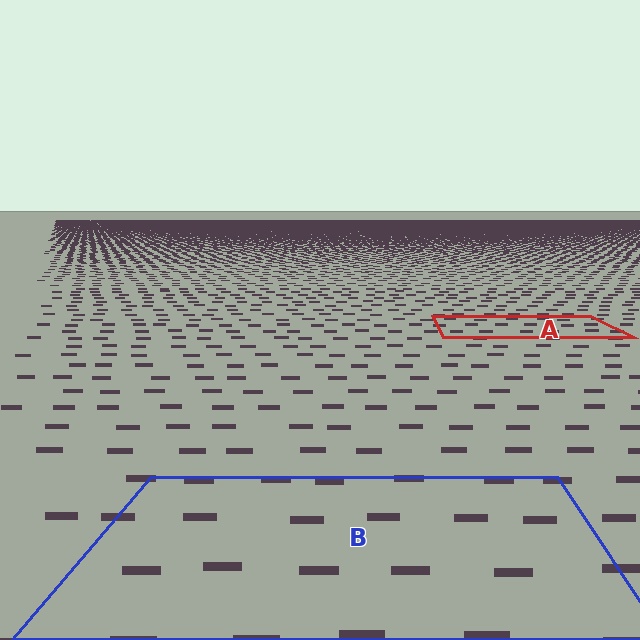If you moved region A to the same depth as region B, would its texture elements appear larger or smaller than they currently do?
They would appear larger. At a closer depth, the same texture elements are projected at a bigger on-screen size.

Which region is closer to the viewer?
Region B is closer. The texture elements there are larger and more spread out.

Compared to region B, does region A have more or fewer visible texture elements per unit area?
Region A has more texture elements per unit area — they are packed more densely because it is farther away.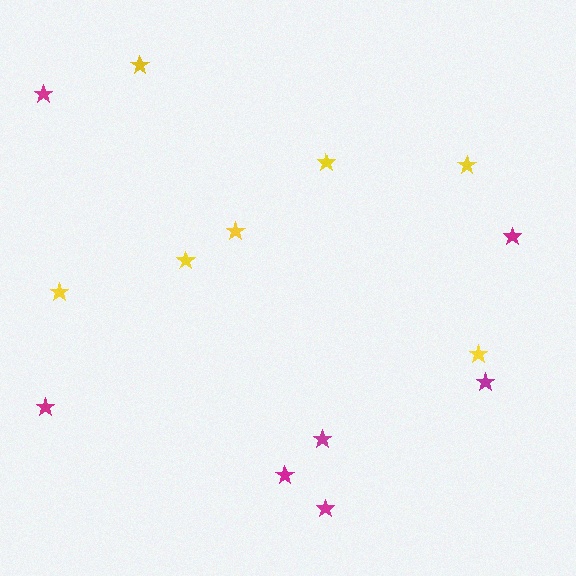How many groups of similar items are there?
There are 2 groups: one group of magenta stars (7) and one group of yellow stars (7).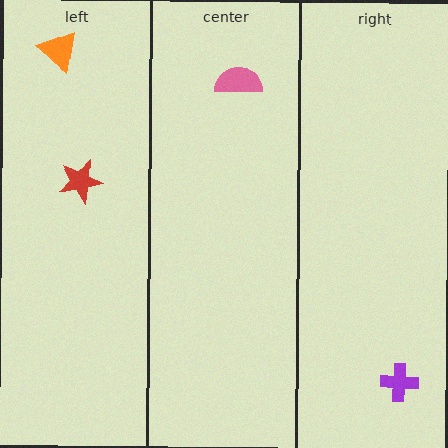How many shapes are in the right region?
1.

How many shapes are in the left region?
2.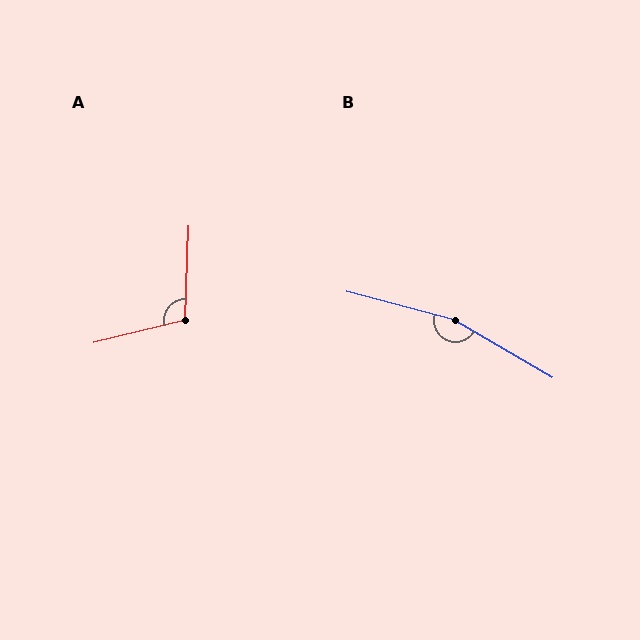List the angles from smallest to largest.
A (106°), B (165°).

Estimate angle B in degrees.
Approximately 165 degrees.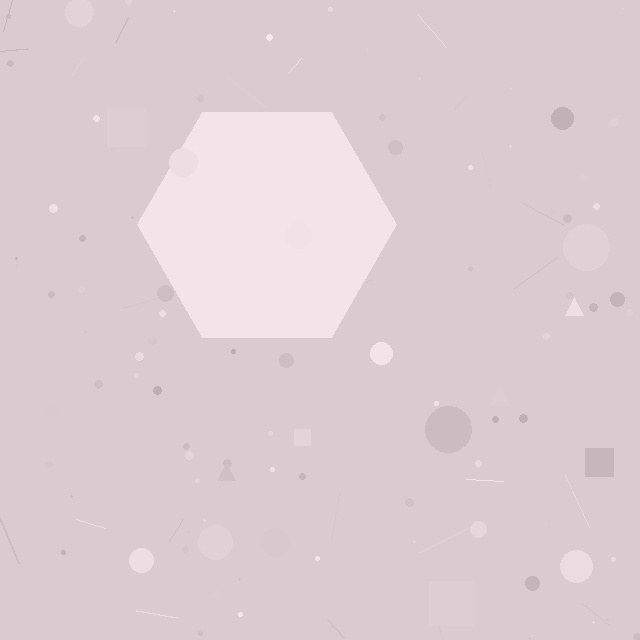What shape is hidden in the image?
A hexagon is hidden in the image.